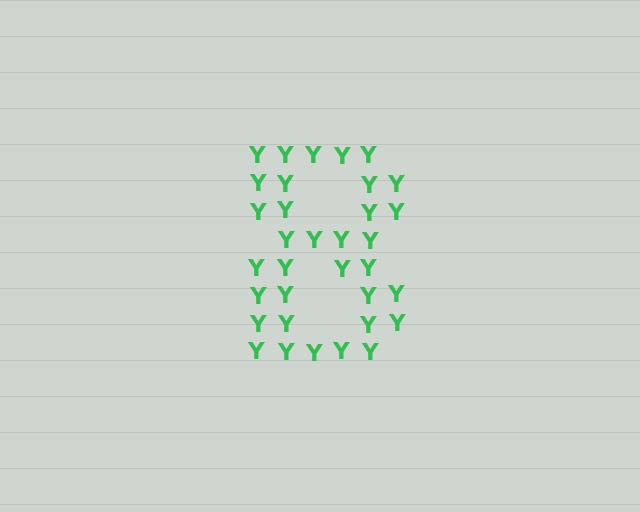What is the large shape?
The large shape is the digit 8.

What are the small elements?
The small elements are letter Y's.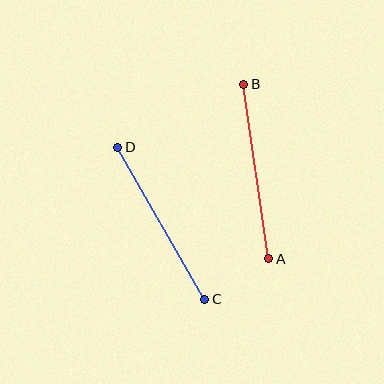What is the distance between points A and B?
The distance is approximately 176 pixels.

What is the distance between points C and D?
The distance is approximately 175 pixels.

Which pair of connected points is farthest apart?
Points A and B are farthest apart.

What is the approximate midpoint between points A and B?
The midpoint is at approximately (256, 172) pixels.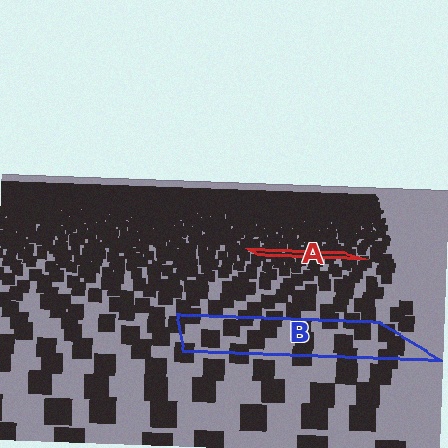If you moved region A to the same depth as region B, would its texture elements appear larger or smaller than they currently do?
They would appear larger. At a closer depth, the same texture elements are projected at a bigger on-screen size.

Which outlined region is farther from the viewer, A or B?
Region A is farther from the viewer — the texture elements inside it appear smaller and more densely packed.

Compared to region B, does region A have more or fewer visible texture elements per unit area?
Region A has more texture elements per unit area — they are packed more densely because it is farther away.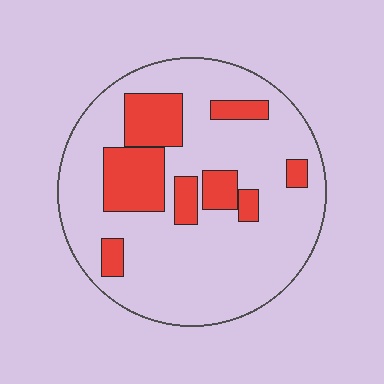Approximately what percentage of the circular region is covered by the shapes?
Approximately 25%.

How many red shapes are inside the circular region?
8.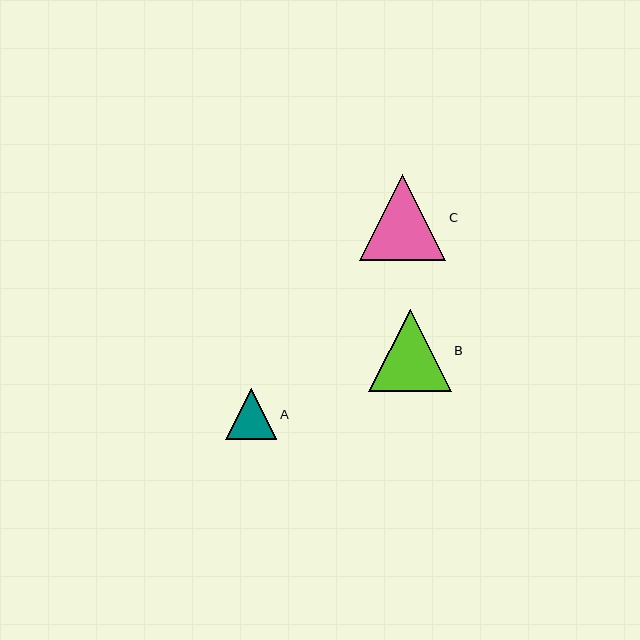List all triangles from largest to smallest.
From largest to smallest: C, B, A.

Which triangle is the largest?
Triangle C is the largest with a size of approximately 86 pixels.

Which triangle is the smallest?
Triangle A is the smallest with a size of approximately 51 pixels.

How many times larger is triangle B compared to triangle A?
Triangle B is approximately 1.6 times the size of triangle A.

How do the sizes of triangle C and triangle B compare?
Triangle C and triangle B are approximately the same size.